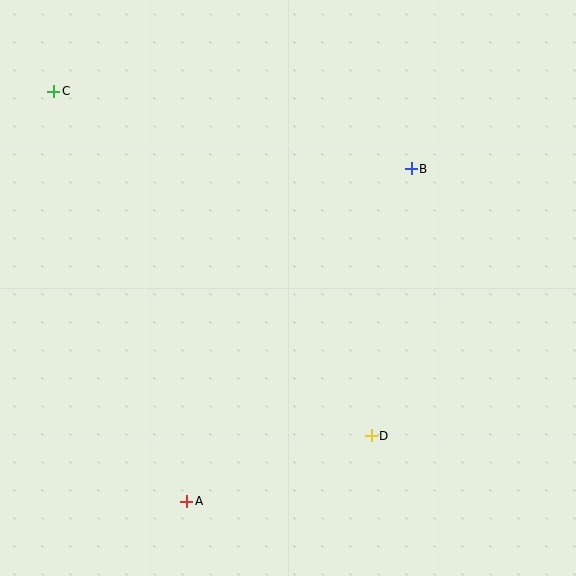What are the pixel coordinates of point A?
Point A is at (187, 501).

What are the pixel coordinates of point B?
Point B is at (411, 169).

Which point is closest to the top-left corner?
Point C is closest to the top-left corner.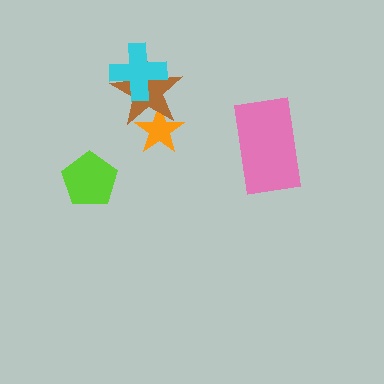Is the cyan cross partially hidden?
No, no other shape covers it.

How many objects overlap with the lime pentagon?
0 objects overlap with the lime pentagon.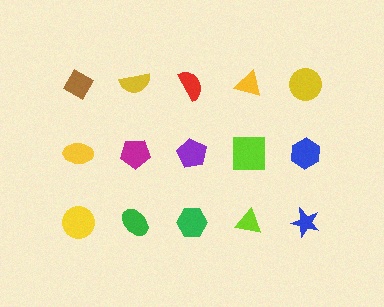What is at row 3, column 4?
A lime triangle.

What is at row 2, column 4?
A lime square.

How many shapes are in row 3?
5 shapes.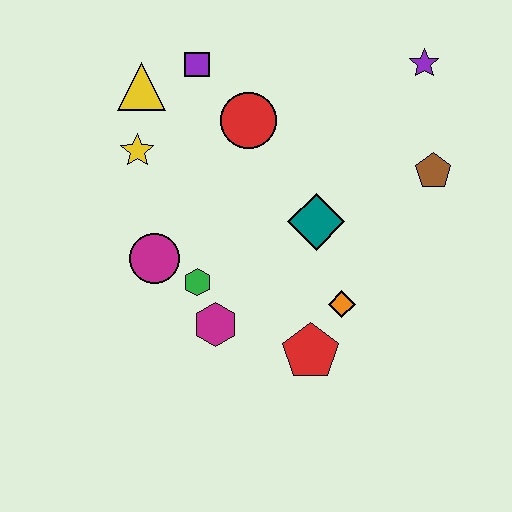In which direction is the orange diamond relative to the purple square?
The orange diamond is below the purple square.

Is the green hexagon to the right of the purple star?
No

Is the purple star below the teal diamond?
No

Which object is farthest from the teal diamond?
The yellow triangle is farthest from the teal diamond.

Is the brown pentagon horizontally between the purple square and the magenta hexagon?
No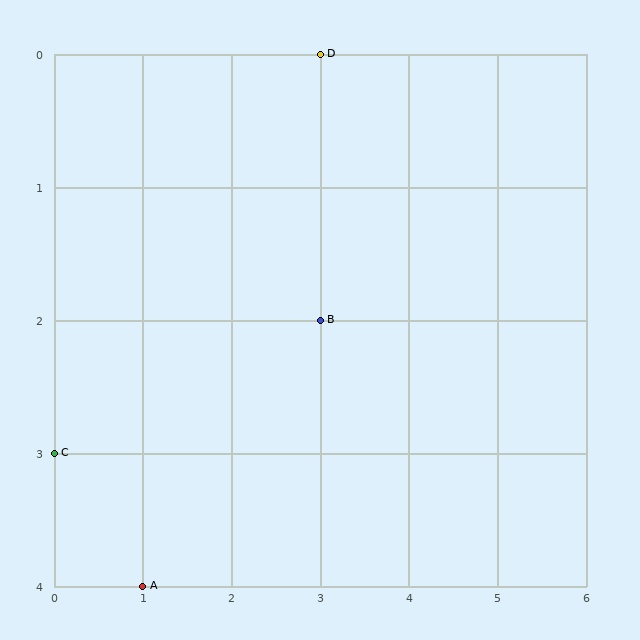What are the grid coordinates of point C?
Point C is at grid coordinates (0, 3).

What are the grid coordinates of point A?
Point A is at grid coordinates (1, 4).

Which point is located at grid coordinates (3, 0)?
Point D is at (3, 0).